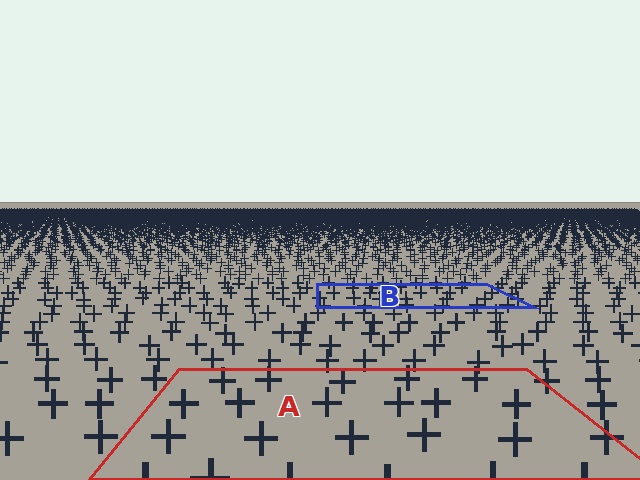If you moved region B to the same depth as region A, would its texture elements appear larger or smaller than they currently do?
They would appear larger. At a closer depth, the same texture elements are projected at a bigger on-screen size.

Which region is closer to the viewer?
Region A is closer. The texture elements there are larger and more spread out.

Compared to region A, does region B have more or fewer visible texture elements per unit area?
Region B has more texture elements per unit area — they are packed more densely because it is farther away.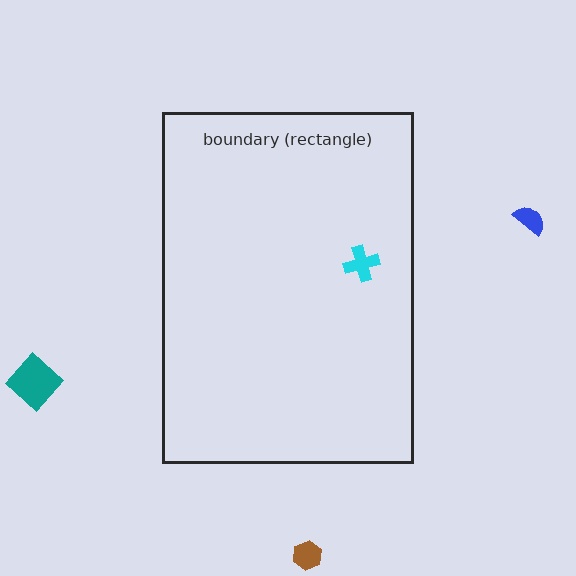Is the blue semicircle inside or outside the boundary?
Outside.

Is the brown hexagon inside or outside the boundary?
Outside.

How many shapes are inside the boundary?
1 inside, 3 outside.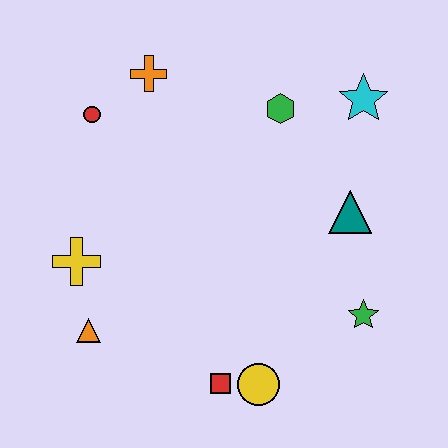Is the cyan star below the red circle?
No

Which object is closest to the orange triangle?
The yellow cross is closest to the orange triangle.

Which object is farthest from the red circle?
The green star is farthest from the red circle.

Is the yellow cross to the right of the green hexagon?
No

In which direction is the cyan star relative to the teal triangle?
The cyan star is above the teal triangle.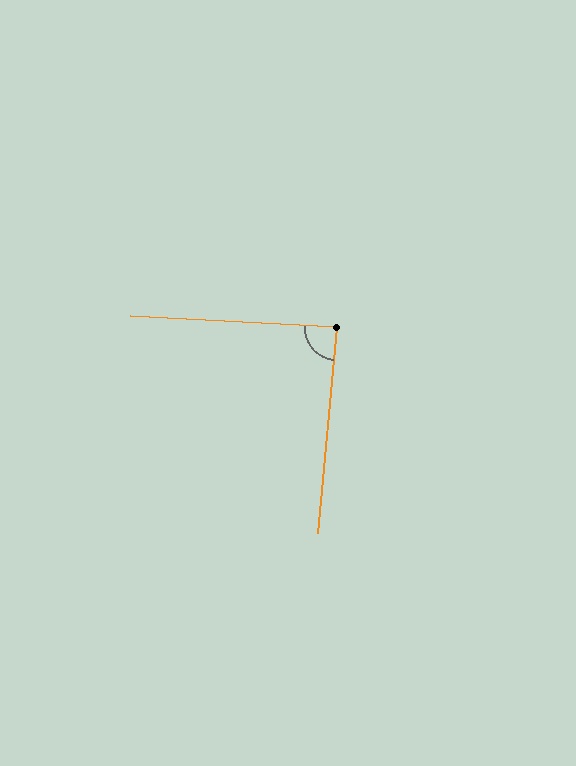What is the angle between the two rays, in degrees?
Approximately 88 degrees.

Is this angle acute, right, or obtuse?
It is approximately a right angle.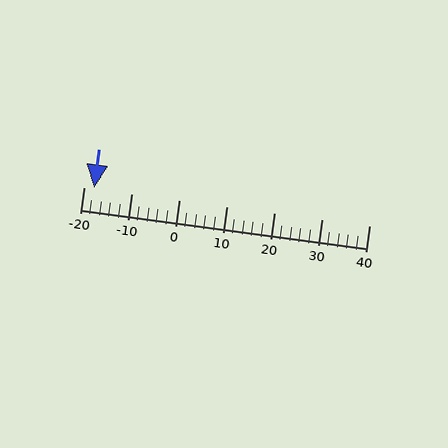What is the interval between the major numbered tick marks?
The major tick marks are spaced 10 units apart.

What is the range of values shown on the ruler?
The ruler shows values from -20 to 40.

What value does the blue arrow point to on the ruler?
The blue arrow points to approximately -18.